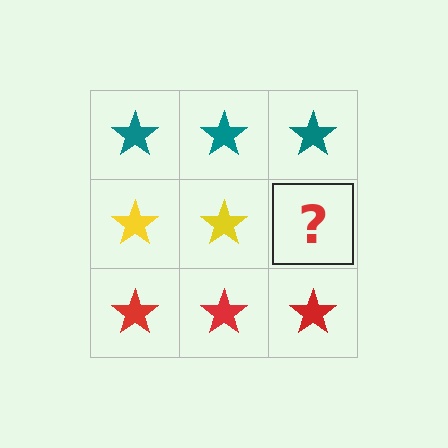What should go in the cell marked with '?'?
The missing cell should contain a yellow star.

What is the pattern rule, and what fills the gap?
The rule is that each row has a consistent color. The gap should be filled with a yellow star.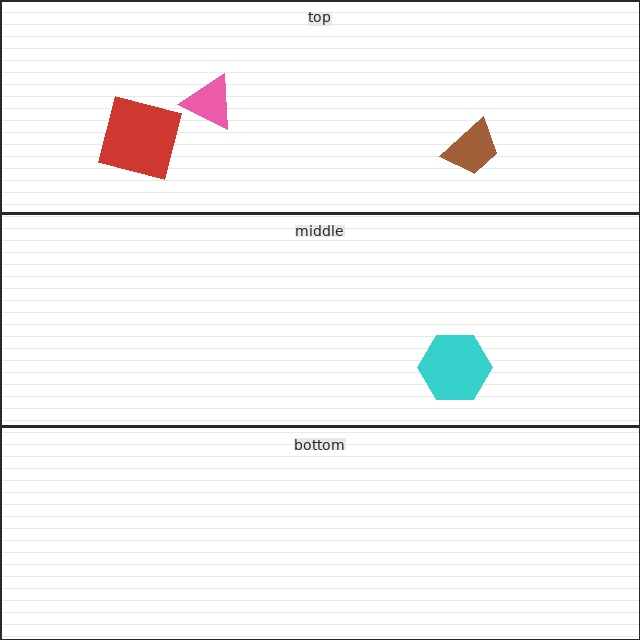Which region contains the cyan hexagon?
The middle region.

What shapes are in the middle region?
The cyan hexagon.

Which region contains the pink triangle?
The top region.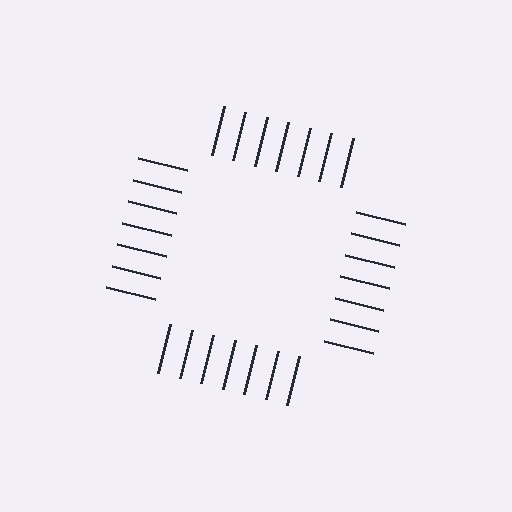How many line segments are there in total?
28 — 7 along each of the 4 edges.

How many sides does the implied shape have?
4 sides — the line-ends trace a square.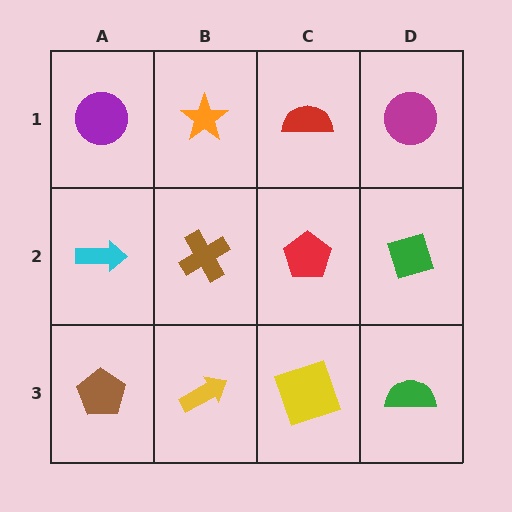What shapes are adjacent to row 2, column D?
A magenta circle (row 1, column D), a green semicircle (row 3, column D), a red pentagon (row 2, column C).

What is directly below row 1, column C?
A red pentagon.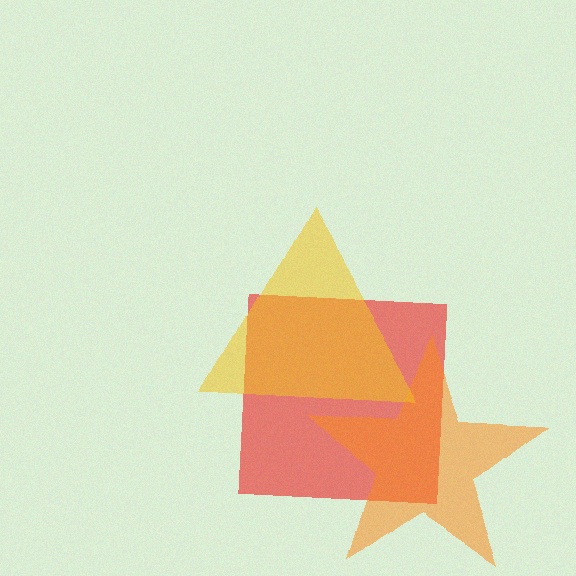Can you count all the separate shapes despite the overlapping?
Yes, there are 3 separate shapes.